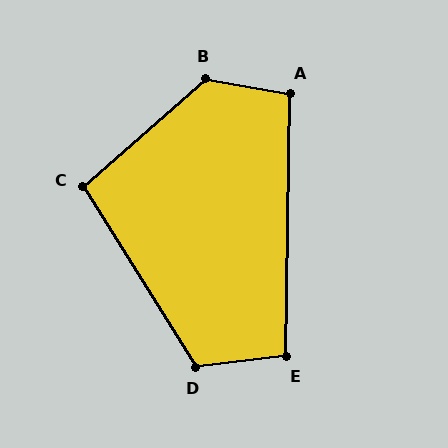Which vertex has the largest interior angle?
B, at approximately 129 degrees.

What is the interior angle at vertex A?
Approximately 99 degrees (obtuse).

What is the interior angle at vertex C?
Approximately 99 degrees (obtuse).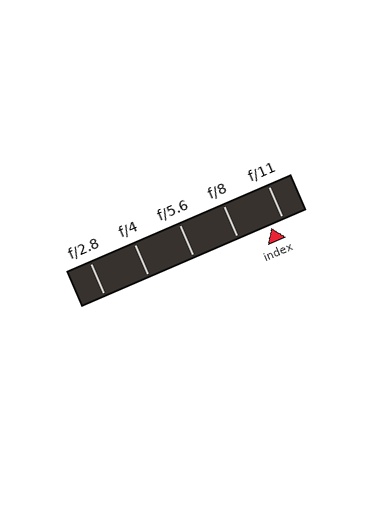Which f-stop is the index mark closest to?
The index mark is closest to f/11.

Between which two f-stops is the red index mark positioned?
The index mark is between f/8 and f/11.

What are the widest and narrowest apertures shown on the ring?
The widest aperture shown is f/2.8 and the narrowest is f/11.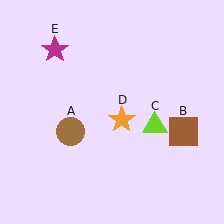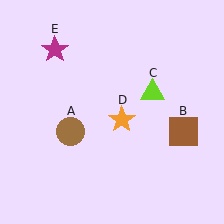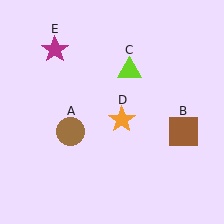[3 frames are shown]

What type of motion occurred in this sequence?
The lime triangle (object C) rotated counterclockwise around the center of the scene.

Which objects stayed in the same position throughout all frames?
Brown circle (object A) and brown square (object B) and orange star (object D) and magenta star (object E) remained stationary.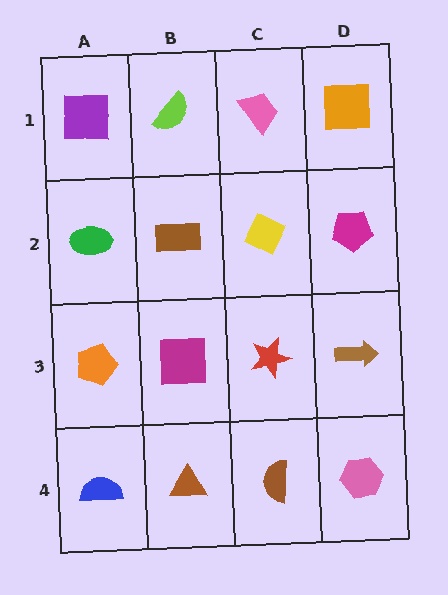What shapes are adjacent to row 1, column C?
A yellow diamond (row 2, column C), a lime semicircle (row 1, column B), an orange square (row 1, column D).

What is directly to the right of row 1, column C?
An orange square.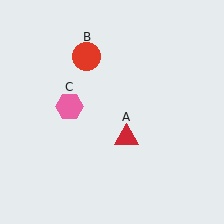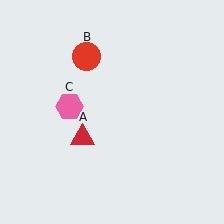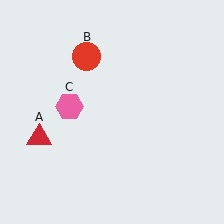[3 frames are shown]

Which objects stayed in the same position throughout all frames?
Red circle (object B) and pink hexagon (object C) remained stationary.